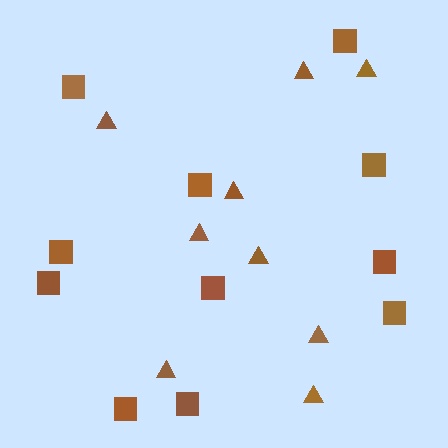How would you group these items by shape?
There are 2 groups: one group of squares (11) and one group of triangles (9).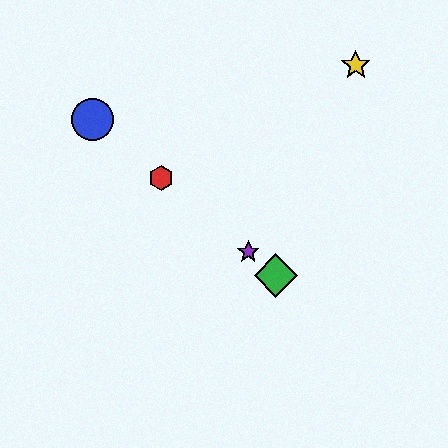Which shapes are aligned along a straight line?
The red hexagon, the blue circle, the green diamond, the purple star are aligned along a straight line.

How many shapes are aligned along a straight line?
4 shapes (the red hexagon, the blue circle, the green diamond, the purple star) are aligned along a straight line.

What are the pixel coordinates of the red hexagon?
The red hexagon is at (161, 178).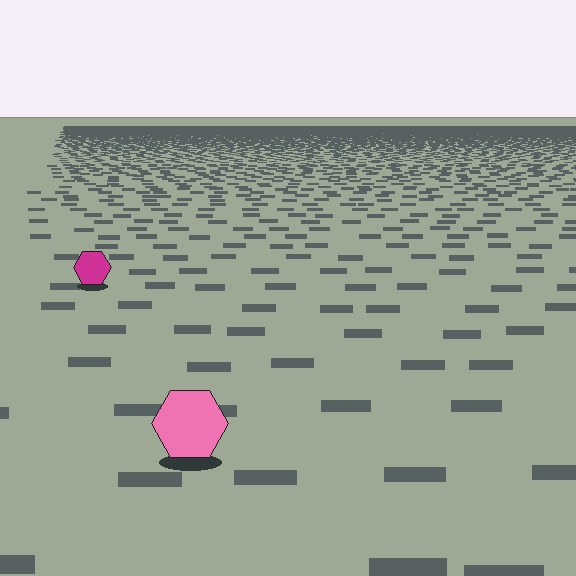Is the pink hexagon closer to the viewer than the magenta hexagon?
Yes. The pink hexagon is closer — you can tell from the texture gradient: the ground texture is coarser near it.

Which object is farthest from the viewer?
The magenta hexagon is farthest from the viewer. It appears smaller and the ground texture around it is denser.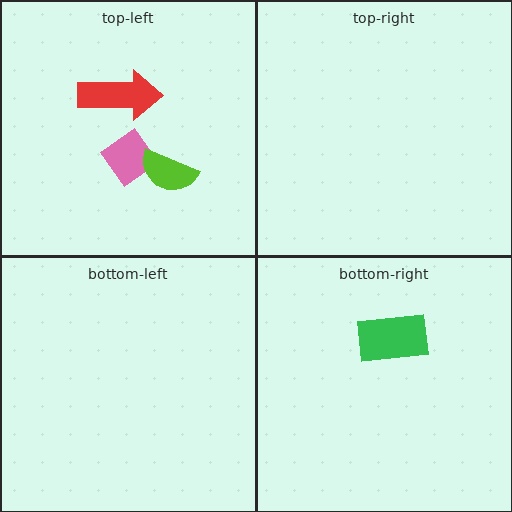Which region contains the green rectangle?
The bottom-right region.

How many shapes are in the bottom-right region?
1.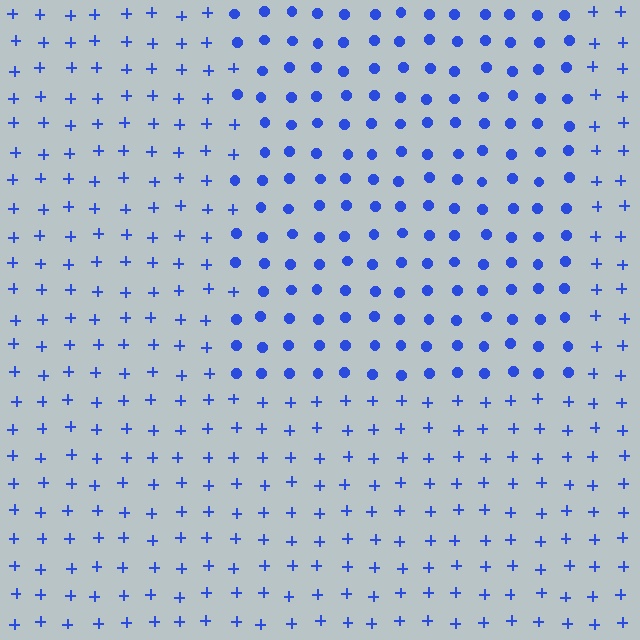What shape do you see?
I see a rectangle.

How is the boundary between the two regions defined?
The boundary is defined by a change in element shape: circles inside vs. plus signs outside. All elements share the same color and spacing.